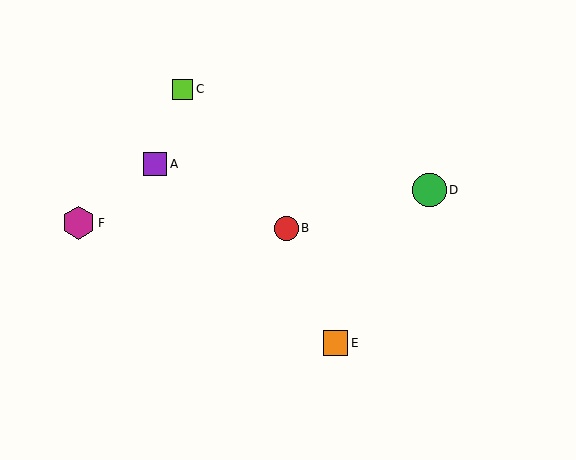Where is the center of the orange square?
The center of the orange square is at (336, 343).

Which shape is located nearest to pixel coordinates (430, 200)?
The green circle (labeled D) at (430, 190) is nearest to that location.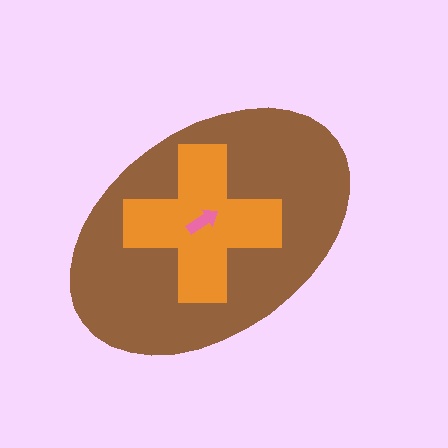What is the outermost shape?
The brown ellipse.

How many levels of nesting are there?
3.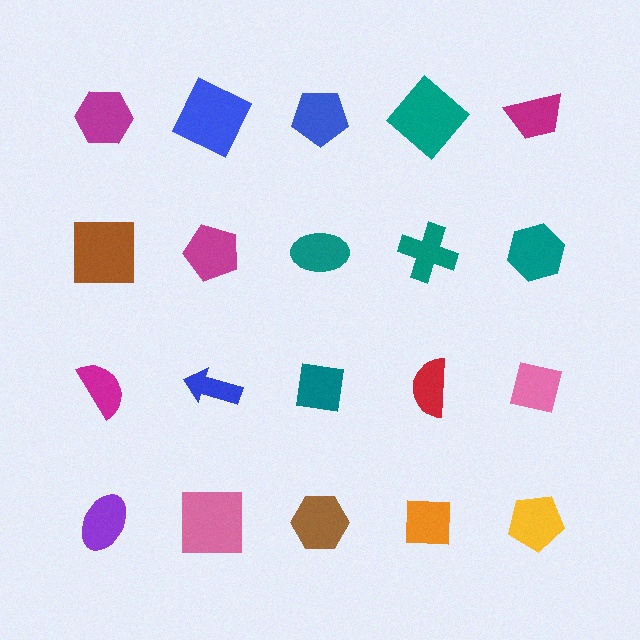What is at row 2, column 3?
A teal ellipse.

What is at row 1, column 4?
A teal diamond.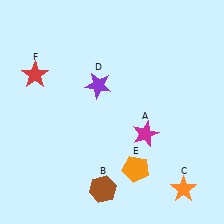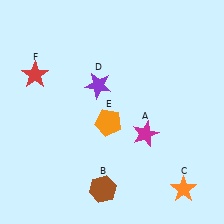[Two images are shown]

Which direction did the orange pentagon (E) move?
The orange pentagon (E) moved up.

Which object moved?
The orange pentagon (E) moved up.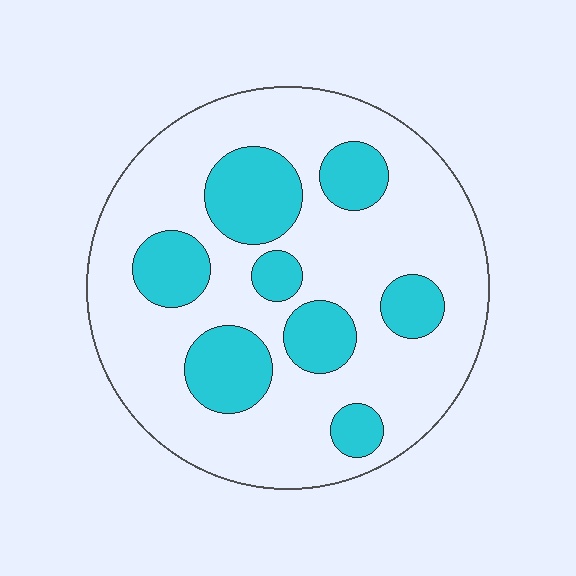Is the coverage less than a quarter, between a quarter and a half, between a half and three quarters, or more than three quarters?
Between a quarter and a half.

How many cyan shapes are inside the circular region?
8.